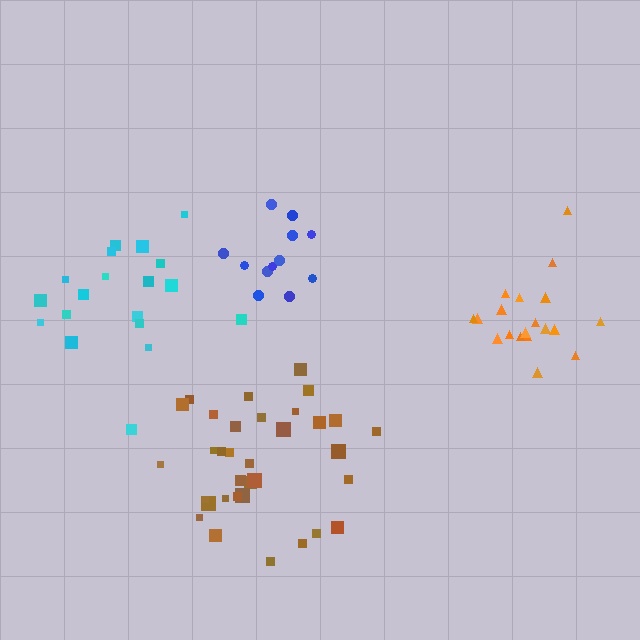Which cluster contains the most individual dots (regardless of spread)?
Brown (34).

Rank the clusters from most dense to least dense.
blue, orange, brown, cyan.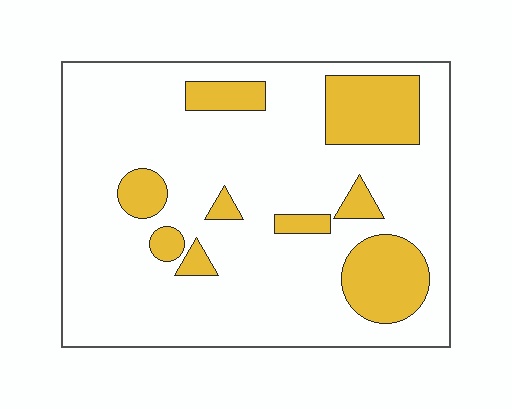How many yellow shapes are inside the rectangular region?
9.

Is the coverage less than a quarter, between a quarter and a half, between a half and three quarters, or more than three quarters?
Less than a quarter.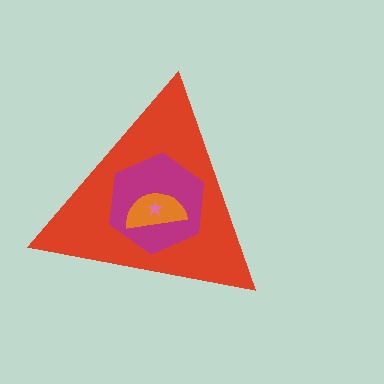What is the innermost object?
The pink star.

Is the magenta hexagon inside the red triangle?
Yes.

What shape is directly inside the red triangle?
The magenta hexagon.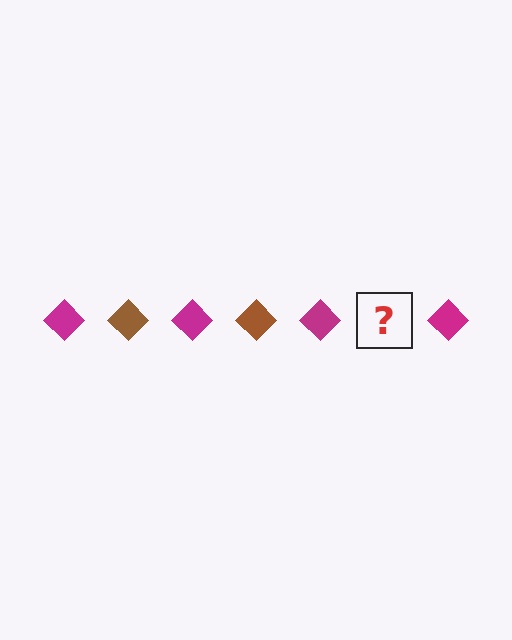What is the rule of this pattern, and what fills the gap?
The rule is that the pattern cycles through magenta, brown diamonds. The gap should be filled with a brown diamond.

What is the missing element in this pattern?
The missing element is a brown diamond.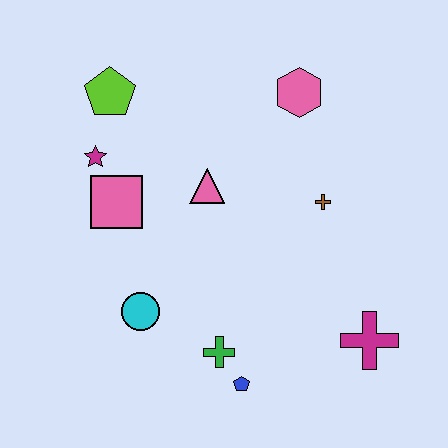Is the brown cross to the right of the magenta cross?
No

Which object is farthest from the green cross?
The lime pentagon is farthest from the green cross.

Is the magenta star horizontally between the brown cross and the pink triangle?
No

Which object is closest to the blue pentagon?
The green cross is closest to the blue pentagon.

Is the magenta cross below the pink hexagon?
Yes